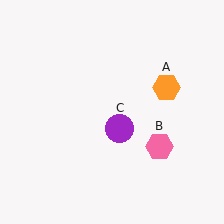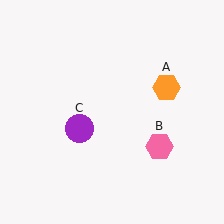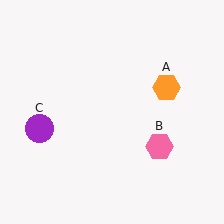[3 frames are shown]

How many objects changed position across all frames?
1 object changed position: purple circle (object C).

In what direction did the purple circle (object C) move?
The purple circle (object C) moved left.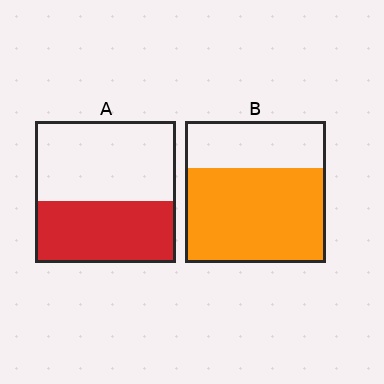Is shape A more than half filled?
No.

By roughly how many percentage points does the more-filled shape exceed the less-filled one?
By roughly 25 percentage points (B over A).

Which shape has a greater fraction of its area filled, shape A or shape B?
Shape B.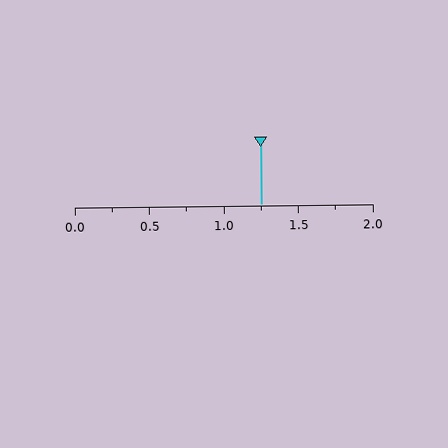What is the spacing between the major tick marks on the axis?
The major ticks are spaced 0.5 apart.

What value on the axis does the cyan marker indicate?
The marker indicates approximately 1.25.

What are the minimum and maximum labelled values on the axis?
The axis runs from 0.0 to 2.0.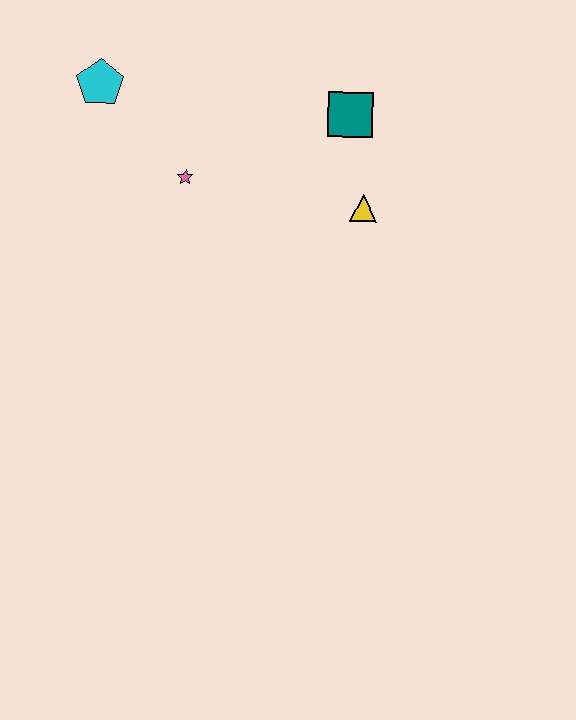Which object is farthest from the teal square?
The cyan pentagon is farthest from the teal square.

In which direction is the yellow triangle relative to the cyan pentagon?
The yellow triangle is to the right of the cyan pentagon.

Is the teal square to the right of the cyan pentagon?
Yes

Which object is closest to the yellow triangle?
The teal square is closest to the yellow triangle.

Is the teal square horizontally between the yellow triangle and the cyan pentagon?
Yes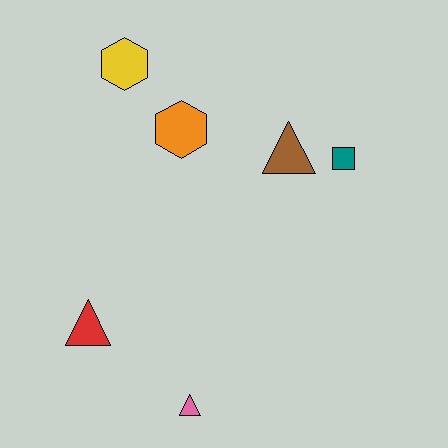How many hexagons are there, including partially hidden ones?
There are 2 hexagons.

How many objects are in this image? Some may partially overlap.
There are 6 objects.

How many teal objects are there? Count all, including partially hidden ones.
There is 1 teal object.